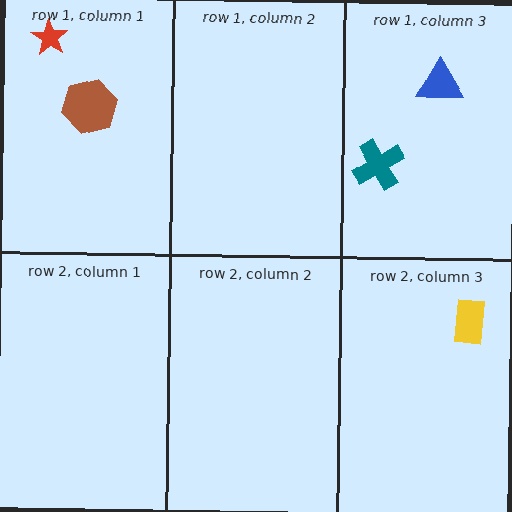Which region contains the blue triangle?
The row 1, column 3 region.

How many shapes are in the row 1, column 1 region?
2.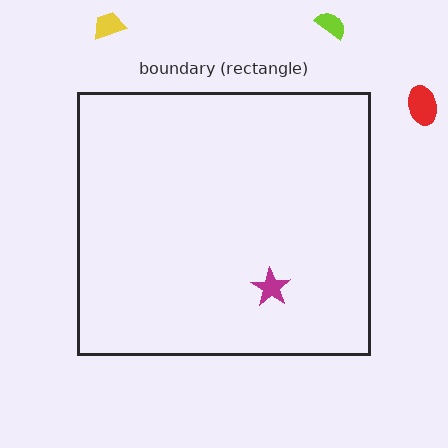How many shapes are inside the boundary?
1 inside, 3 outside.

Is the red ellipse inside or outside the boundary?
Outside.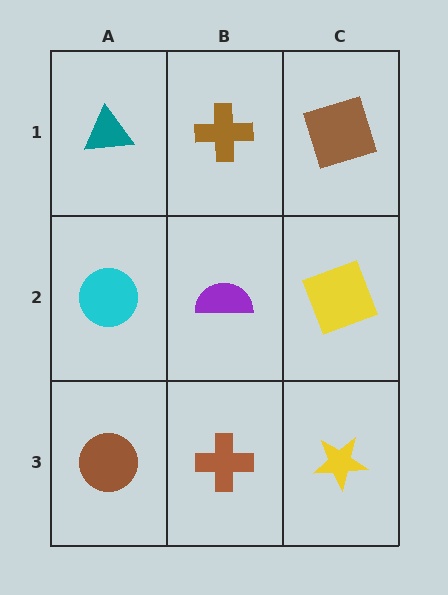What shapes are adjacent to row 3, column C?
A yellow square (row 2, column C), a brown cross (row 3, column B).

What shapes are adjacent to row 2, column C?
A brown square (row 1, column C), a yellow star (row 3, column C), a purple semicircle (row 2, column B).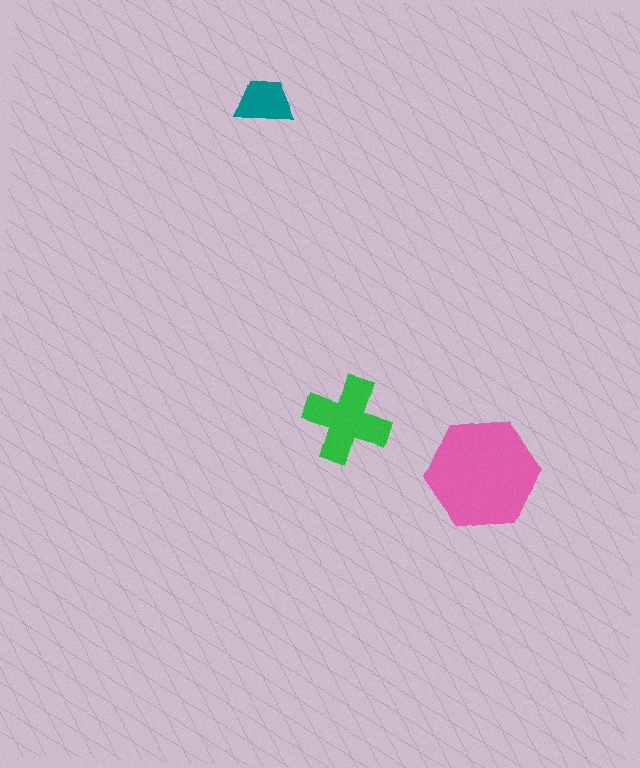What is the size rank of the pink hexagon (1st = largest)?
1st.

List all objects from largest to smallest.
The pink hexagon, the green cross, the teal trapezoid.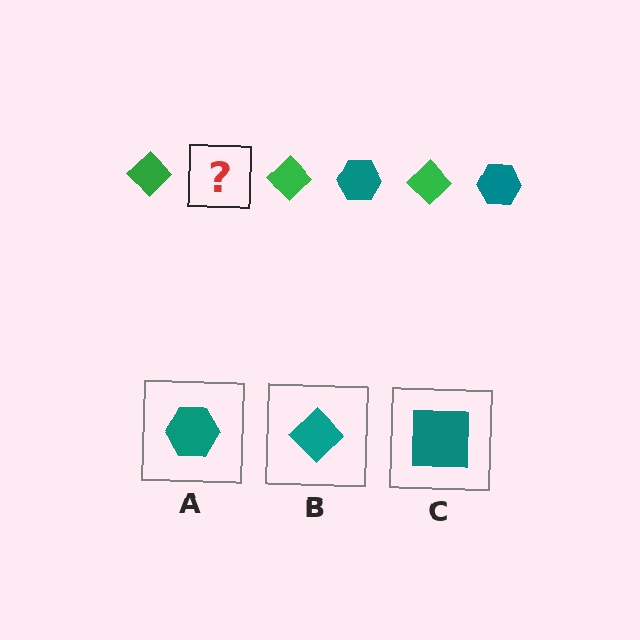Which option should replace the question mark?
Option A.